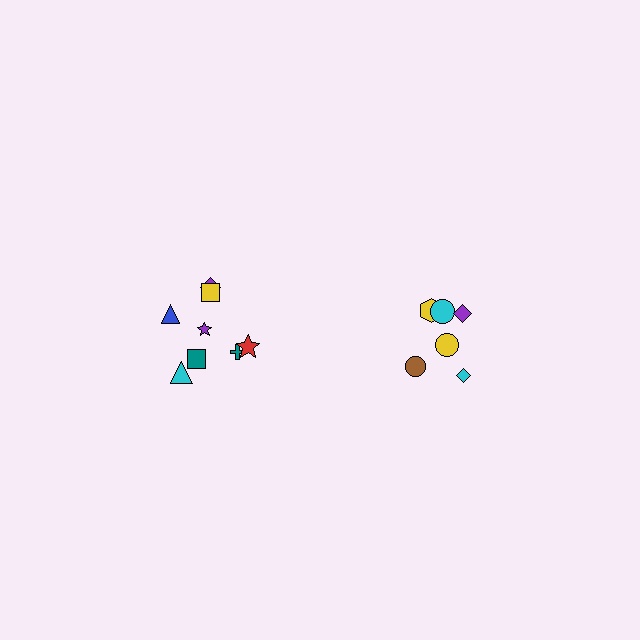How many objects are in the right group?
There are 6 objects.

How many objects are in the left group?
There are 8 objects.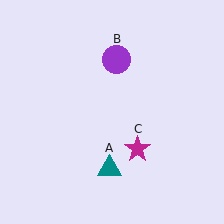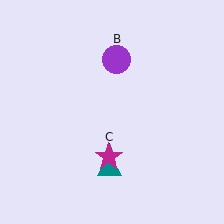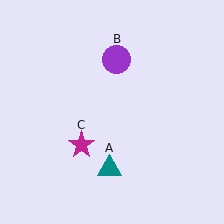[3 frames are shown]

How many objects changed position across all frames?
1 object changed position: magenta star (object C).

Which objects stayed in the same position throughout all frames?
Teal triangle (object A) and purple circle (object B) remained stationary.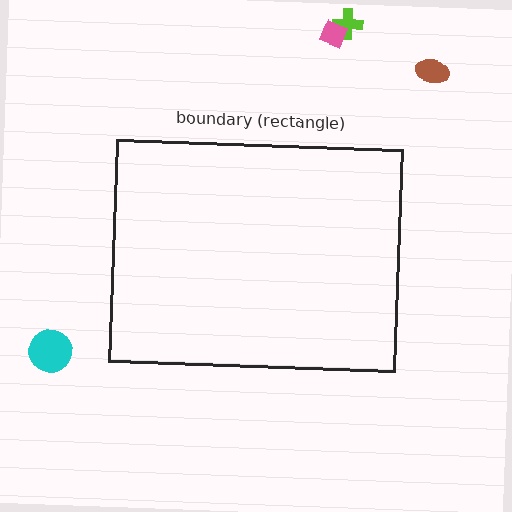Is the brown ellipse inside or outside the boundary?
Outside.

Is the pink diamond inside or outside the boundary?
Outside.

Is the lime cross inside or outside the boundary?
Outside.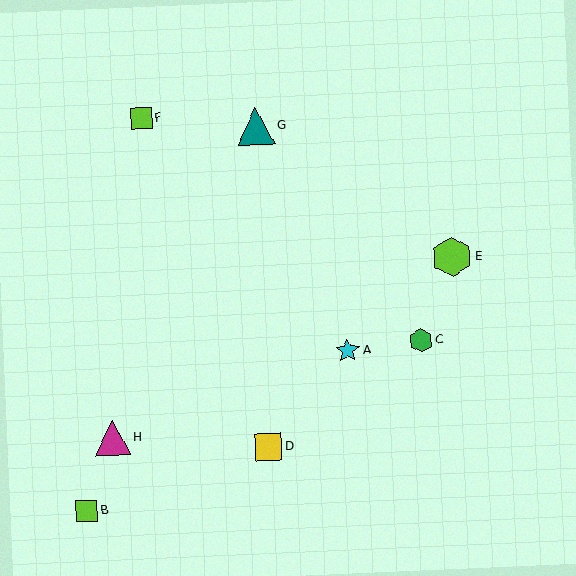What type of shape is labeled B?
Shape B is a lime square.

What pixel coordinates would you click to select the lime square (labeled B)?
Click at (87, 511) to select the lime square B.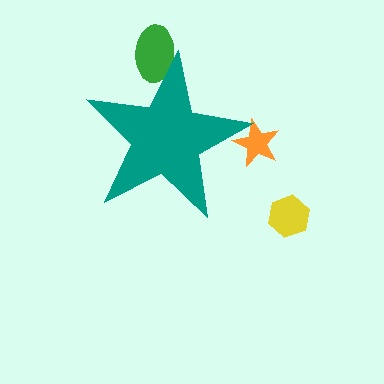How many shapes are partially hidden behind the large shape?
2 shapes are partially hidden.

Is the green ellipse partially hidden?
Yes, the green ellipse is partially hidden behind the teal star.